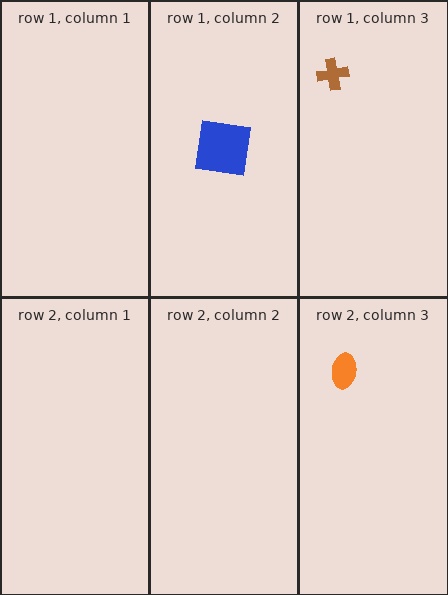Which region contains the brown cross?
The row 1, column 3 region.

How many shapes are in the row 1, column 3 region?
1.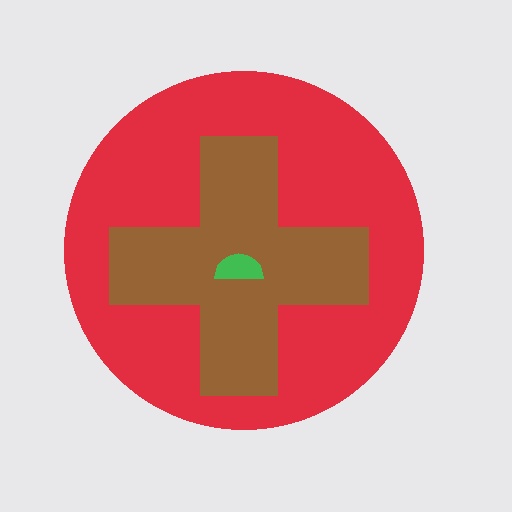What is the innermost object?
The green semicircle.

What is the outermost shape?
The red circle.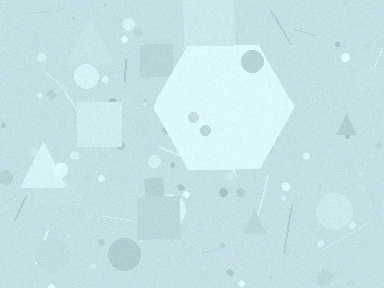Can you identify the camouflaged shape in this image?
The camouflaged shape is a hexagon.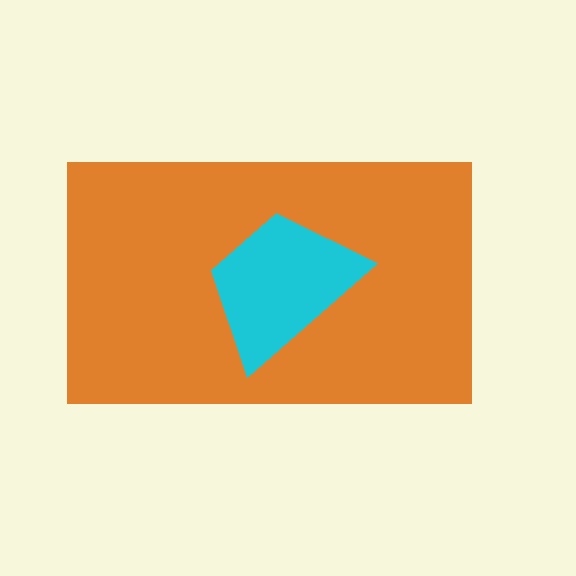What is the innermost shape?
The cyan trapezoid.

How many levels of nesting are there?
2.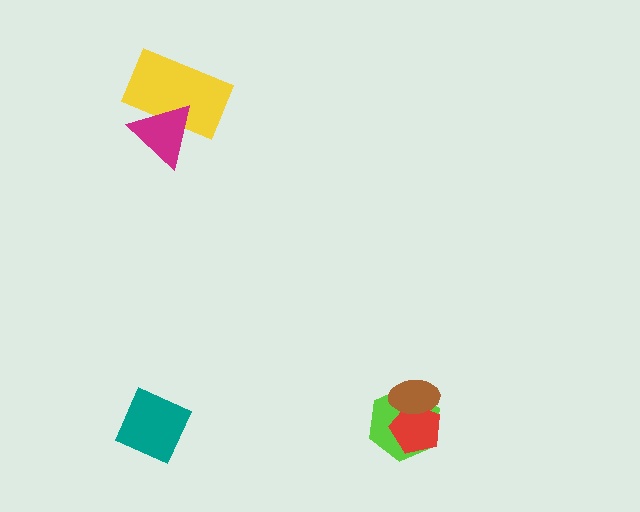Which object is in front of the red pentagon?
The brown ellipse is in front of the red pentagon.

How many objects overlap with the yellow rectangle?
1 object overlaps with the yellow rectangle.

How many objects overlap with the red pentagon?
2 objects overlap with the red pentagon.